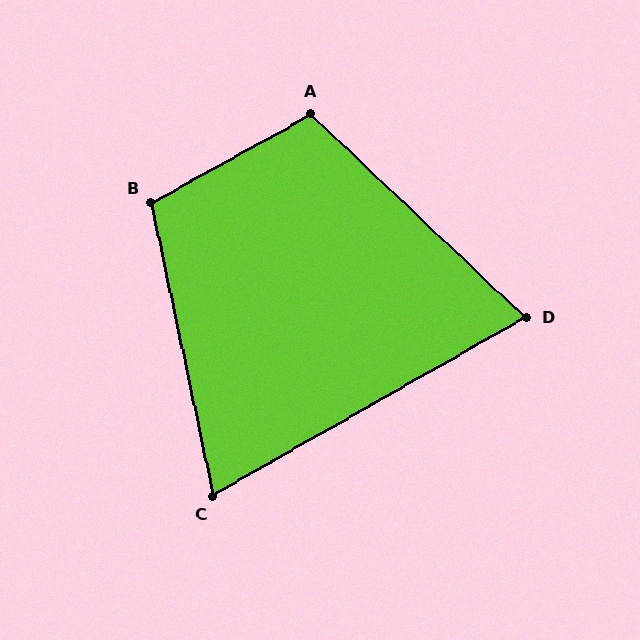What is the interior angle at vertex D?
Approximately 73 degrees (acute).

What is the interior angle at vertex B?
Approximately 107 degrees (obtuse).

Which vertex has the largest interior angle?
A, at approximately 108 degrees.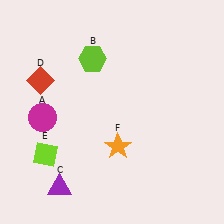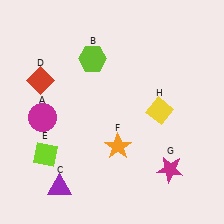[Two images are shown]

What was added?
A magenta star (G), a yellow diamond (H) were added in Image 2.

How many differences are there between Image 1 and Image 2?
There are 2 differences between the two images.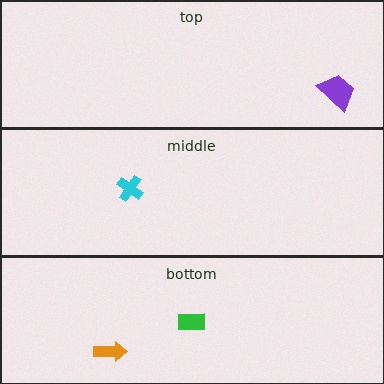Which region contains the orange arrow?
The bottom region.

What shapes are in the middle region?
The cyan cross.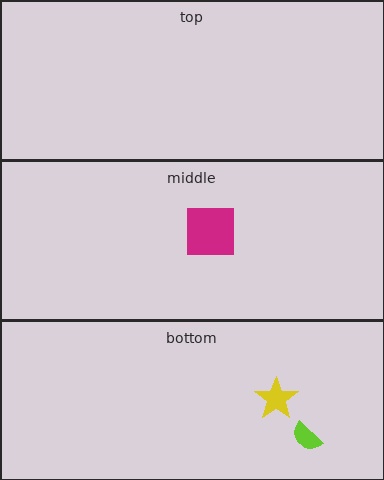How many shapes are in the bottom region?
2.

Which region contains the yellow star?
The bottom region.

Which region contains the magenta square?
The middle region.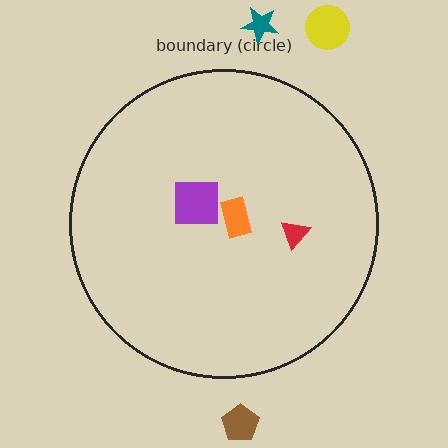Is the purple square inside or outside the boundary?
Inside.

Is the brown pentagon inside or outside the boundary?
Outside.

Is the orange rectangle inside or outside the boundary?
Inside.